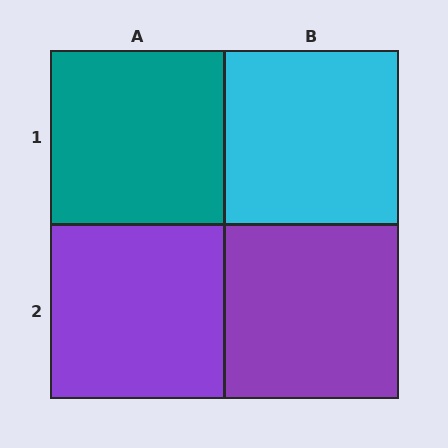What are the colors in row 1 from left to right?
Teal, cyan.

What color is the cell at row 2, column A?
Purple.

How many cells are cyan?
1 cell is cyan.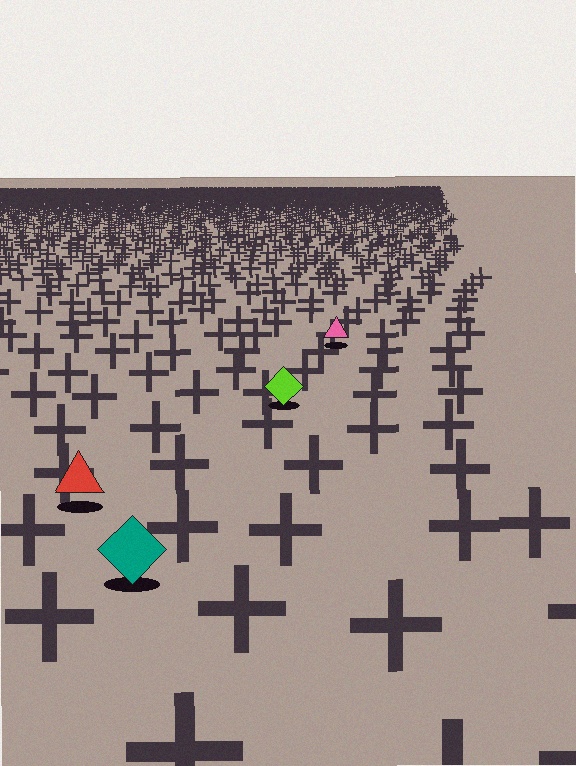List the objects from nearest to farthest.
From nearest to farthest: the teal diamond, the red triangle, the lime diamond, the pink triangle.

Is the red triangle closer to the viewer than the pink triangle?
Yes. The red triangle is closer — you can tell from the texture gradient: the ground texture is coarser near it.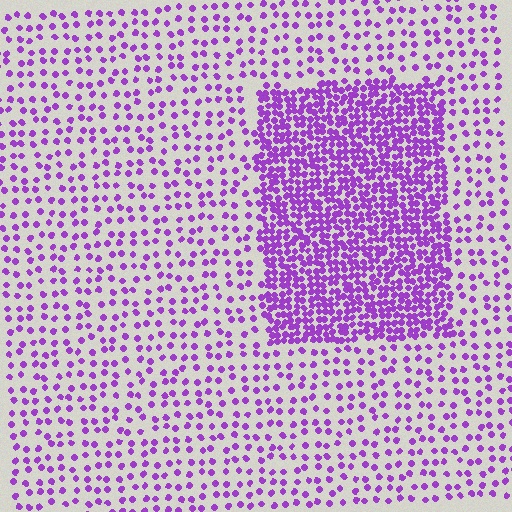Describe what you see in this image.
The image contains small purple elements arranged at two different densities. A rectangle-shaped region is visible where the elements are more densely packed than the surrounding area.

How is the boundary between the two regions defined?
The boundary is defined by a change in element density (approximately 2.8x ratio). All elements are the same color, size, and shape.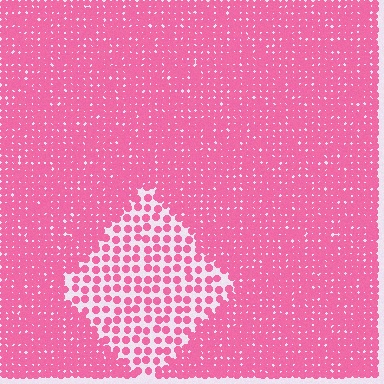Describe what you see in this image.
The image contains small pink elements arranged at two different densities. A diamond-shaped region is visible where the elements are less densely packed than the surrounding area.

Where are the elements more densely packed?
The elements are more densely packed outside the diamond boundary.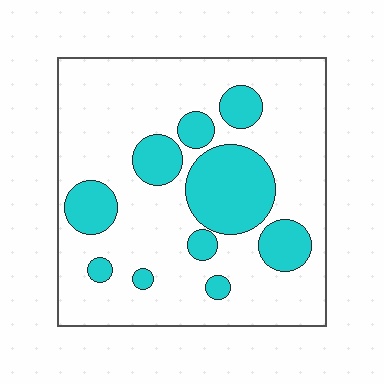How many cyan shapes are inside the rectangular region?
10.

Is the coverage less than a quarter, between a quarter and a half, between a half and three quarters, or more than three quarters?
Less than a quarter.